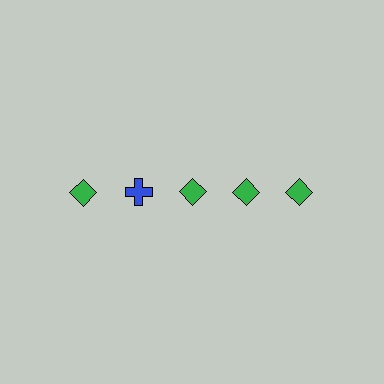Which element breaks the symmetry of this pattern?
The blue cross in the top row, second from left column breaks the symmetry. All other shapes are green diamonds.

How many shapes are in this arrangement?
There are 5 shapes arranged in a grid pattern.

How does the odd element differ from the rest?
It differs in both color (blue instead of green) and shape (cross instead of diamond).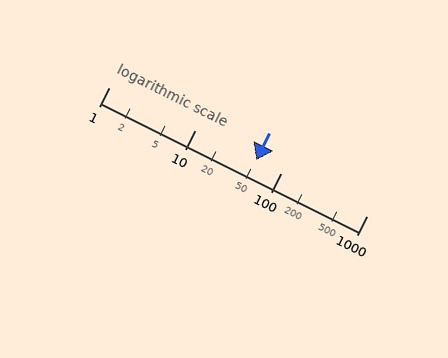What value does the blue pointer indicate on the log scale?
The pointer indicates approximately 52.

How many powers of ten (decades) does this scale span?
The scale spans 3 decades, from 1 to 1000.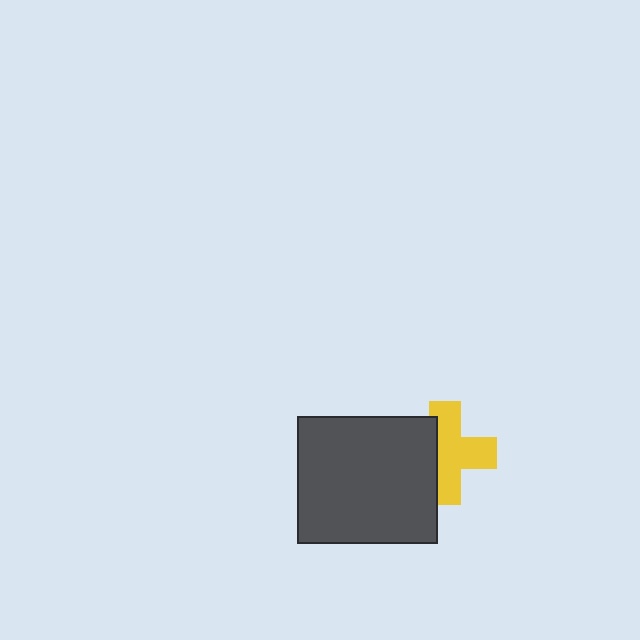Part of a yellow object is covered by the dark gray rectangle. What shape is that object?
It is a cross.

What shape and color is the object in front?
The object in front is a dark gray rectangle.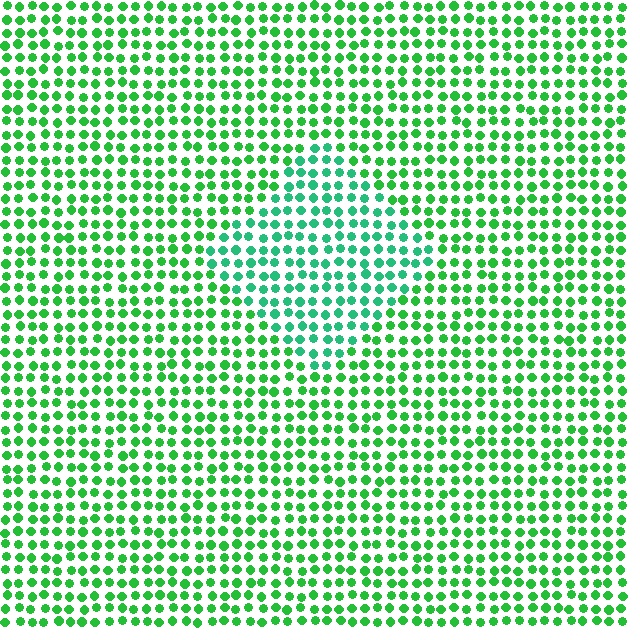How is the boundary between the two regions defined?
The boundary is defined purely by a slight shift in hue (about 27 degrees). Spacing, size, and orientation are identical on both sides.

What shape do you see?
I see a diamond.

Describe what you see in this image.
The image is filled with small green elements in a uniform arrangement. A diamond-shaped region is visible where the elements are tinted to a slightly different hue, forming a subtle color boundary.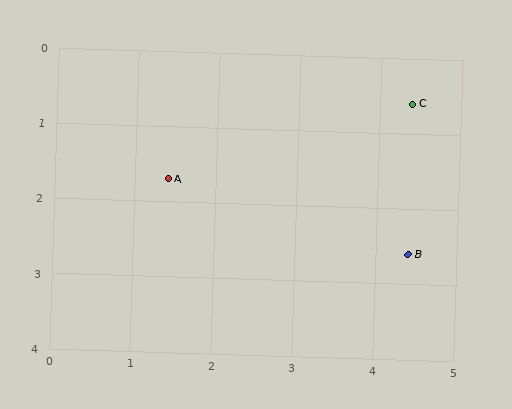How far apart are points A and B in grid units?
Points A and B are about 3.1 grid units apart.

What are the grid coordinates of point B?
Point B is at approximately (4.4, 2.6).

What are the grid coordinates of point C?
Point C is at approximately (4.4, 0.6).